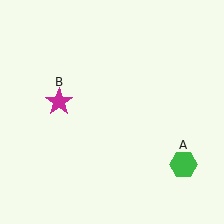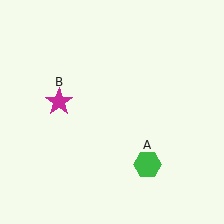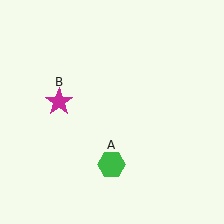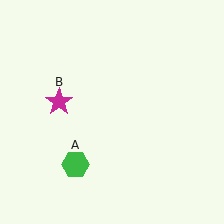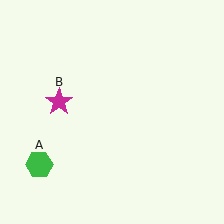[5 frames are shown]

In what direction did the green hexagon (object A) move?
The green hexagon (object A) moved left.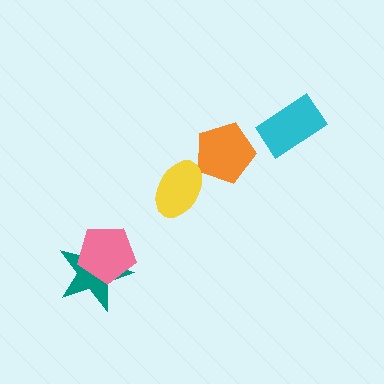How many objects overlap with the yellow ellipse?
0 objects overlap with the yellow ellipse.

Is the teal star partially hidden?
Yes, it is partially covered by another shape.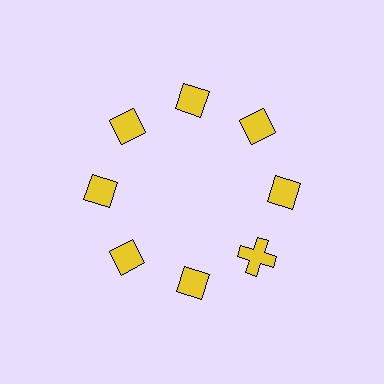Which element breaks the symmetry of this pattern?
The yellow cross at roughly the 4 o'clock position breaks the symmetry. All other shapes are yellow diamonds.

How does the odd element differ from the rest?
It has a different shape: cross instead of diamond.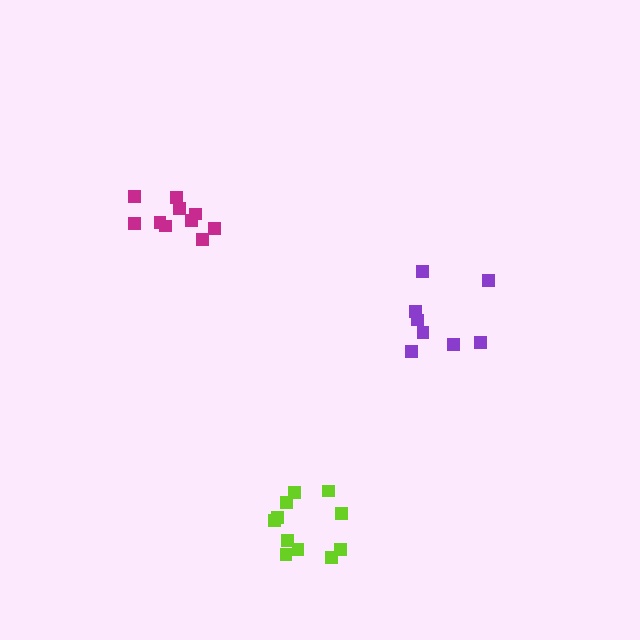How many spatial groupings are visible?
There are 3 spatial groupings.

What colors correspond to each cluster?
The clusters are colored: purple, magenta, lime.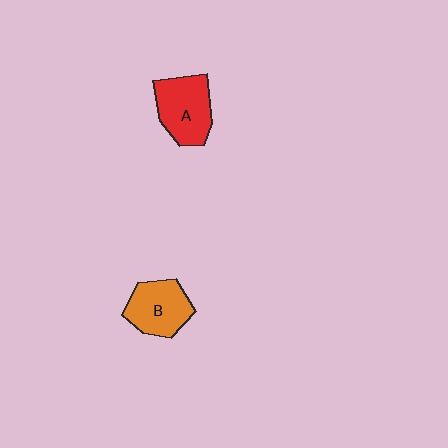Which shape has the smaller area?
Shape B (orange).